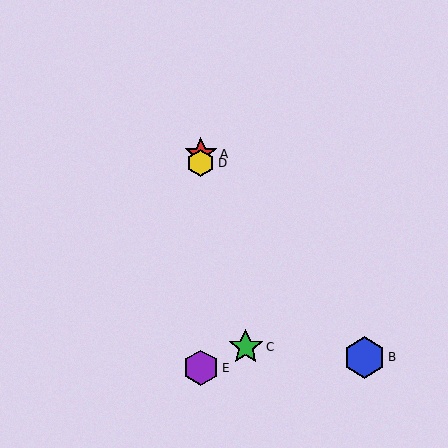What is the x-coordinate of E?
Object E is at x≈201.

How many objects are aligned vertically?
3 objects (A, D, E) are aligned vertically.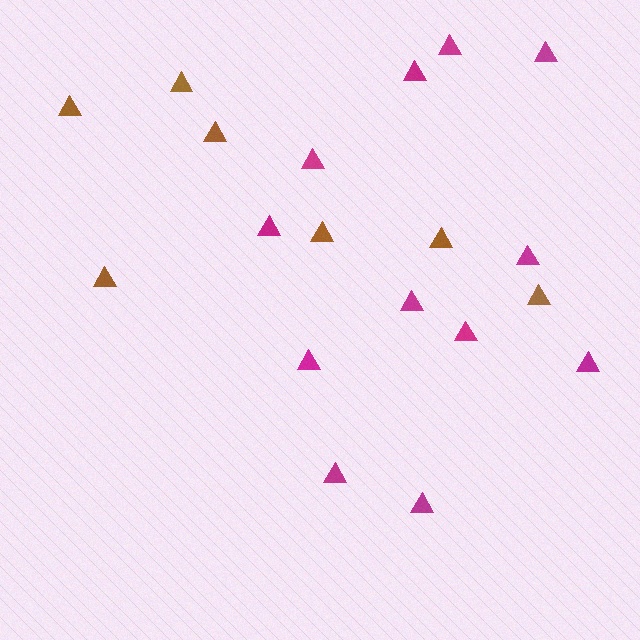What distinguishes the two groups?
There are 2 groups: one group of brown triangles (7) and one group of magenta triangles (12).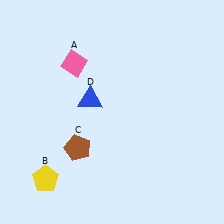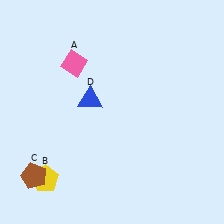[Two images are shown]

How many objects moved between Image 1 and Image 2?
1 object moved between the two images.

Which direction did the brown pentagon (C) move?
The brown pentagon (C) moved left.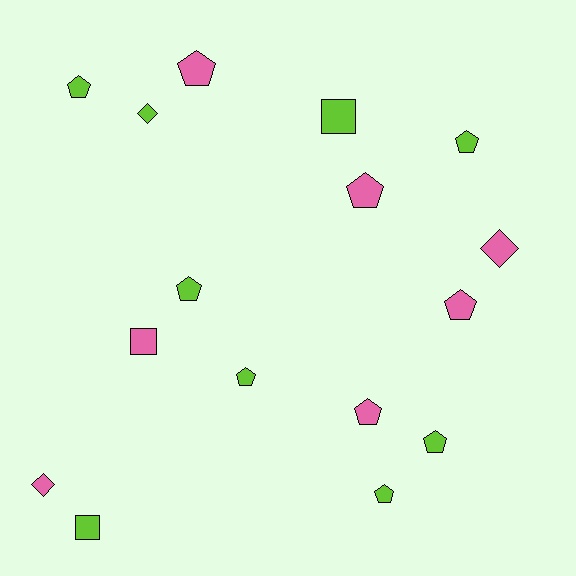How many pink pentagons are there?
There are 4 pink pentagons.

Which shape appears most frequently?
Pentagon, with 10 objects.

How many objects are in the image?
There are 16 objects.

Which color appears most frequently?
Lime, with 9 objects.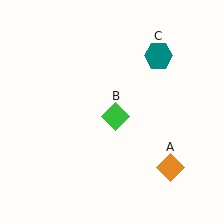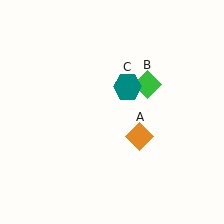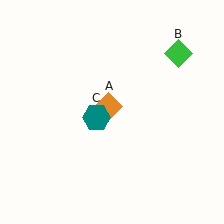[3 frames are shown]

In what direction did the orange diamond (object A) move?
The orange diamond (object A) moved up and to the left.